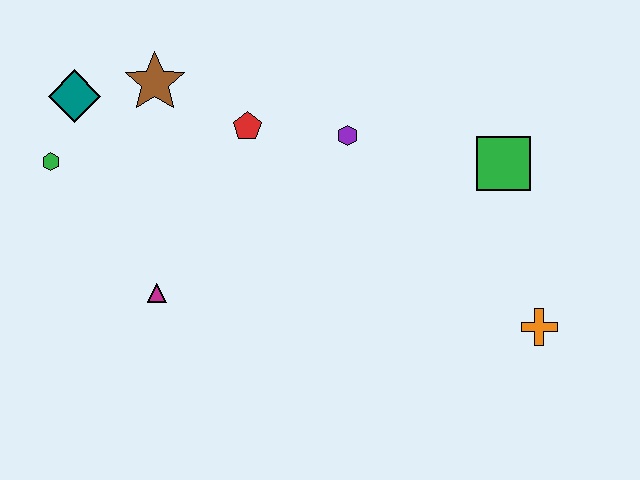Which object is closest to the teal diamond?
The green hexagon is closest to the teal diamond.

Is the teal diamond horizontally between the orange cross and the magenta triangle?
No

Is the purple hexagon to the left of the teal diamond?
No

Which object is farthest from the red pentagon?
The orange cross is farthest from the red pentagon.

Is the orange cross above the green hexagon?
No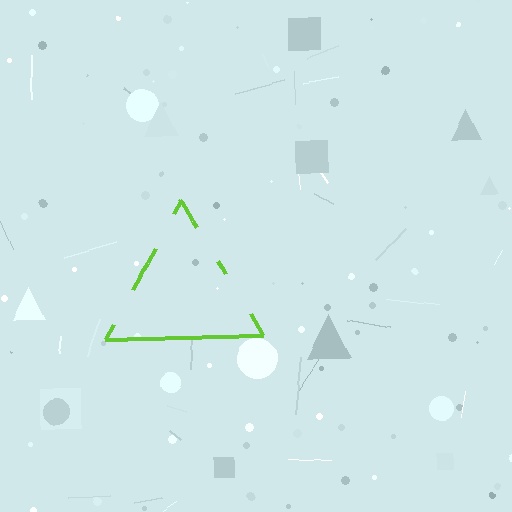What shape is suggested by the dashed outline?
The dashed outline suggests a triangle.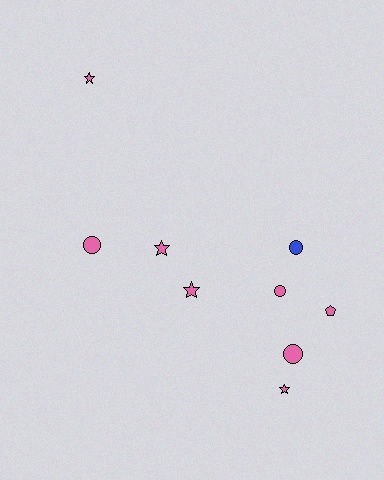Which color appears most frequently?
Pink, with 8 objects.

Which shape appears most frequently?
Circle, with 4 objects.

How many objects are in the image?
There are 9 objects.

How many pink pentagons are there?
There is 1 pink pentagon.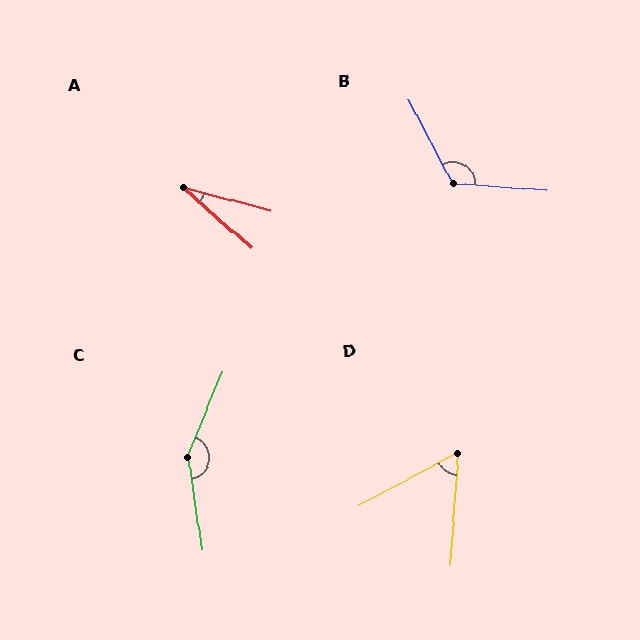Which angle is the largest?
C, at approximately 149 degrees.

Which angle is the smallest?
A, at approximately 27 degrees.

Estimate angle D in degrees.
Approximately 58 degrees.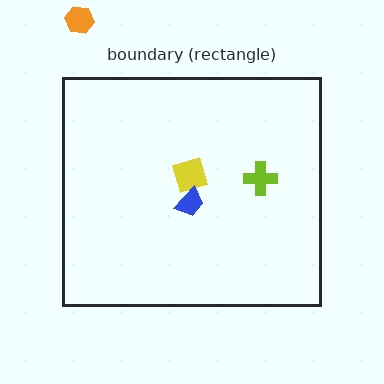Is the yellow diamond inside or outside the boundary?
Inside.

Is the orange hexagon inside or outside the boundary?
Outside.